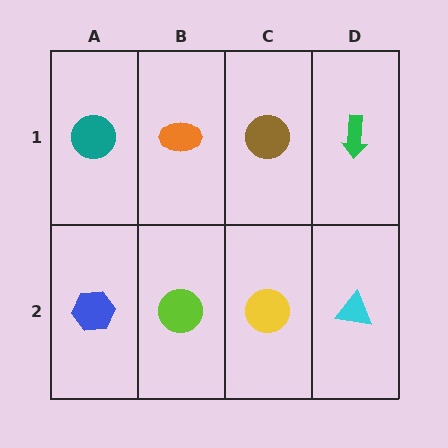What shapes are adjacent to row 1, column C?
A yellow circle (row 2, column C), an orange ellipse (row 1, column B), a green arrow (row 1, column D).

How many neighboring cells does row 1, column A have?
2.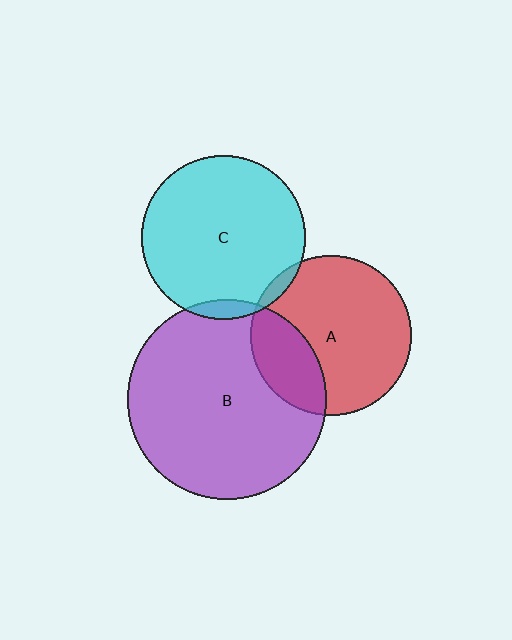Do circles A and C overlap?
Yes.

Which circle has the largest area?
Circle B (purple).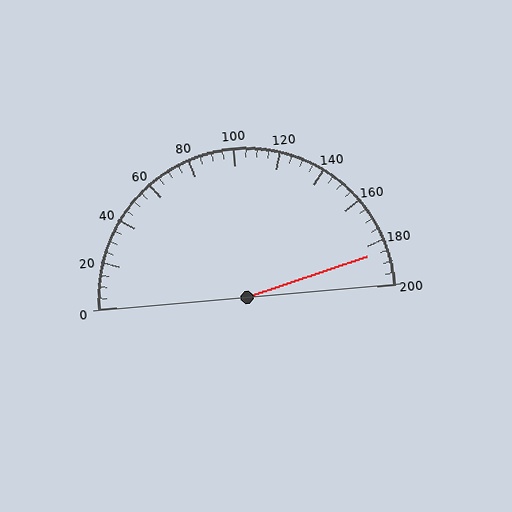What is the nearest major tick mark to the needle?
The nearest major tick mark is 180.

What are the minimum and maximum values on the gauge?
The gauge ranges from 0 to 200.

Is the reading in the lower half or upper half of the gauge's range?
The reading is in the upper half of the range (0 to 200).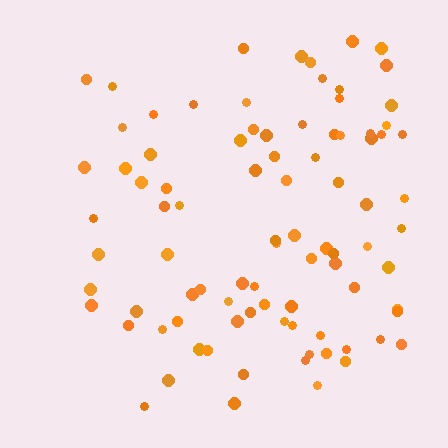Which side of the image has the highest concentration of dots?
The right.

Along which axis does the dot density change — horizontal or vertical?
Horizontal.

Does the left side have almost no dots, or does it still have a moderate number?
Still a moderate number, just noticeably fewer than the right.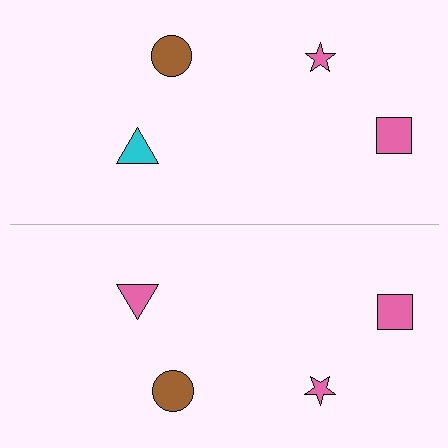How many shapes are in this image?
There are 8 shapes in this image.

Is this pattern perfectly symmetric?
No, the pattern is not perfectly symmetric. The pink triangle on the bottom side breaks the symmetry — its mirror counterpart is cyan.